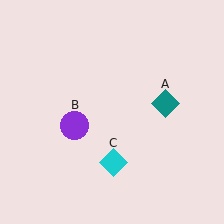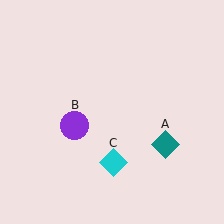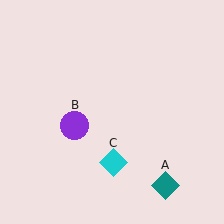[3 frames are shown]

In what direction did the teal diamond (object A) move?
The teal diamond (object A) moved down.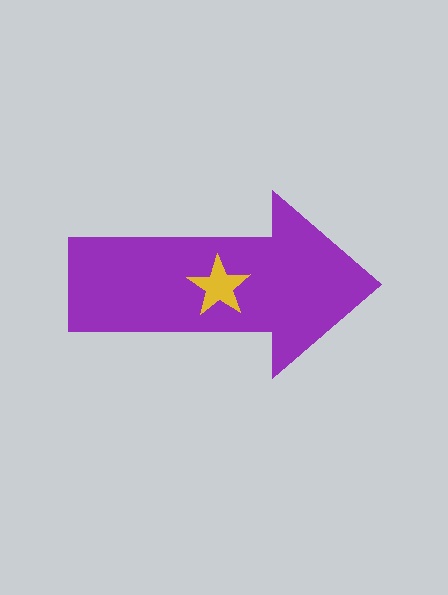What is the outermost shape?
The purple arrow.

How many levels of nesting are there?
2.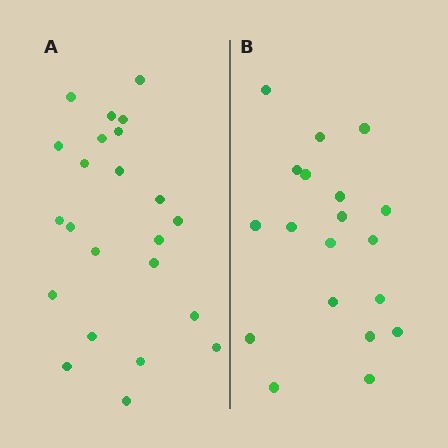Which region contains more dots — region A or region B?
Region A (the left region) has more dots.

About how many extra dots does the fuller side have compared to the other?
Region A has about 4 more dots than region B.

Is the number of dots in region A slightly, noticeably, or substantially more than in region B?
Region A has only slightly more — the two regions are fairly close. The ratio is roughly 1.2 to 1.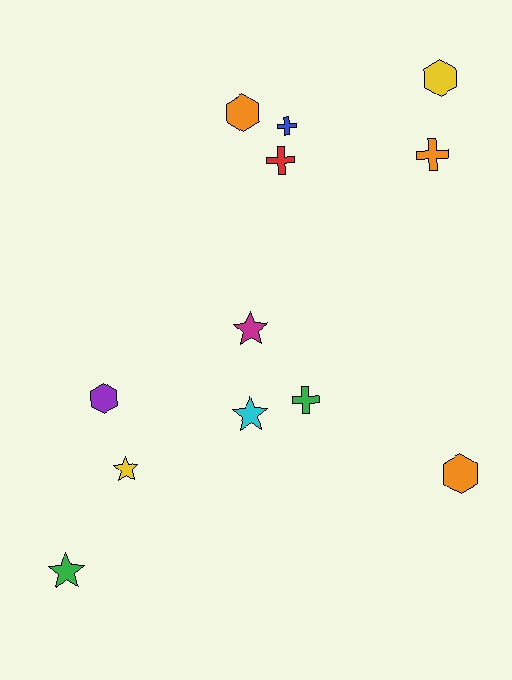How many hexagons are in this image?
There are 4 hexagons.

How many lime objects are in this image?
There are no lime objects.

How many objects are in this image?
There are 12 objects.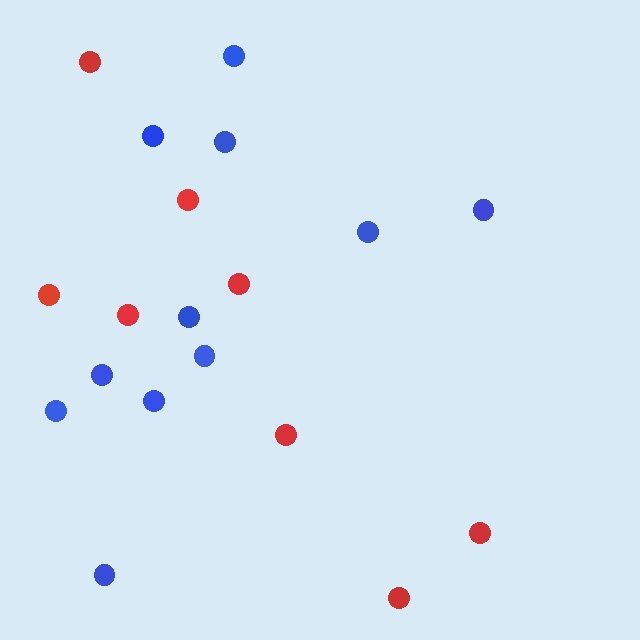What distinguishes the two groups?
There are 2 groups: one group of red circles (8) and one group of blue circles (11).